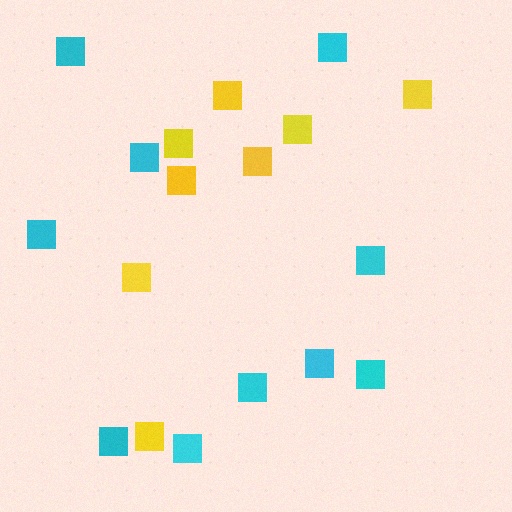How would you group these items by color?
There are 2 groups: one group of cyan squares (10) and one group of yellow squares (8).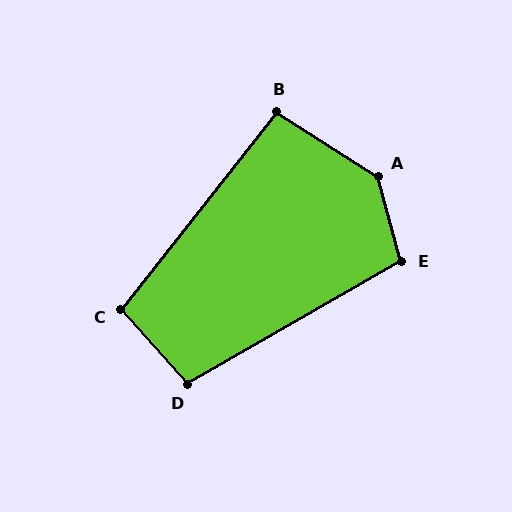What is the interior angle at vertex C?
Approximately 100 degrees (obtuse).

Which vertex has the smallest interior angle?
B, at approximately 96 degrees.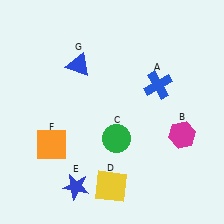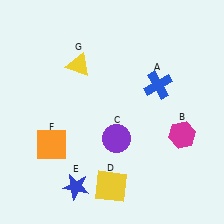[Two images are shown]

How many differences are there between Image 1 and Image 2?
There are 2 differences between the two images.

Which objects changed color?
C changed from green to purple. G changed from blue to yellow.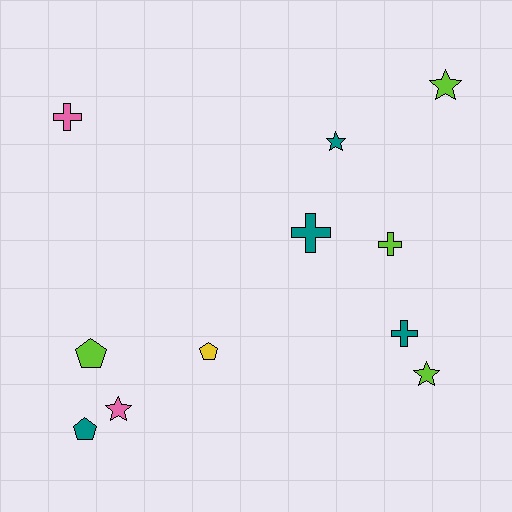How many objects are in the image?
There are 11 objects.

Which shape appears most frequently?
Star, with 4 objects.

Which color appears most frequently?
Teal, with 4 objects.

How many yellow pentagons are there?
There is 1 yellow pentagon.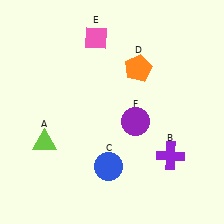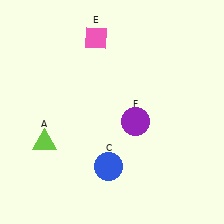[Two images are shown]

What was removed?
The purple cross (B), the orange pentagon (D) were removed in Image 2.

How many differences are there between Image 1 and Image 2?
There are 2 differences between the two images.